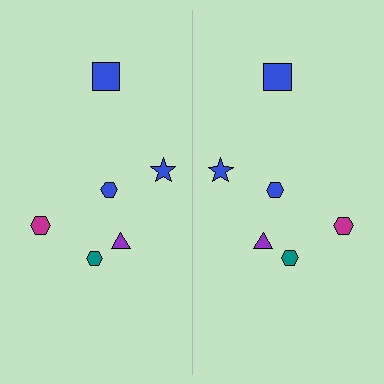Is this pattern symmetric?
Yes, this pattern has bilateral (reflection) symmetry.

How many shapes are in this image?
There are 12 shapes in this image.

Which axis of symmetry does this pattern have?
The pattern has a vertical axis of symmetry running through the center of the image.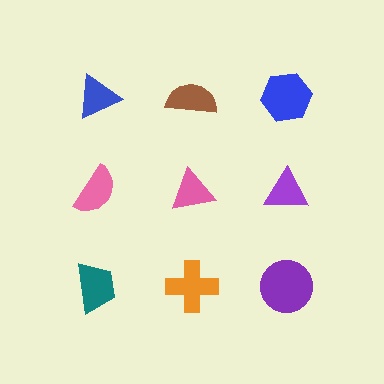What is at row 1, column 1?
A blue triangle.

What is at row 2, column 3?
A purple triangle.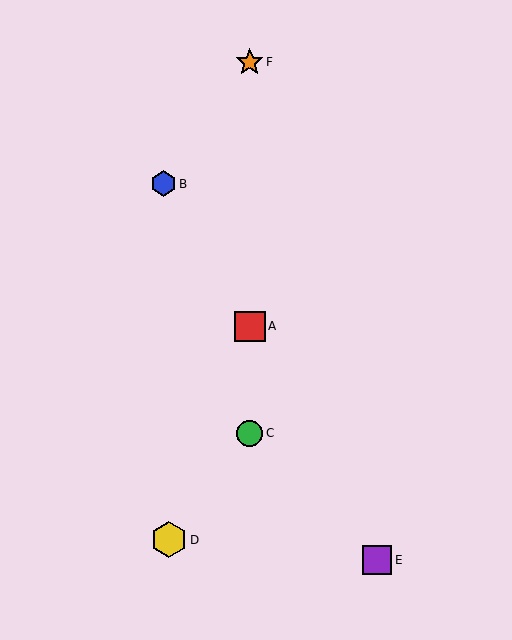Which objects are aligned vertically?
Objects A, C, F are aligned vertically.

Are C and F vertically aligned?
Yes, both are at x≈250.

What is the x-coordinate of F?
Object F is at x≈250.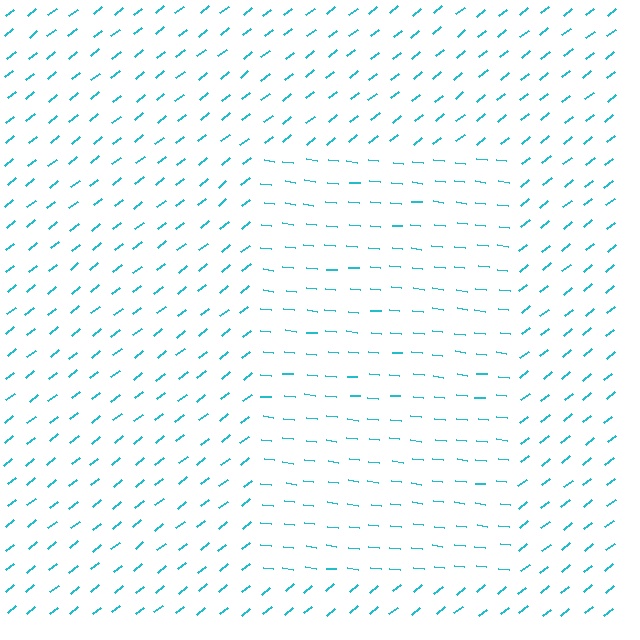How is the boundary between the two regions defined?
The boundary is defined purely by a change in line orientation (approximately 45 degrees difference). All lines are the same color and thickness.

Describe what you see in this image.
The image is filled with small cyan line segments. A rectangle region in the image has lines oriented differently from the surrounding lines, creating a visible texture boundary.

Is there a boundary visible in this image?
Yes, there is a texture boundary formed by a change in line orientation.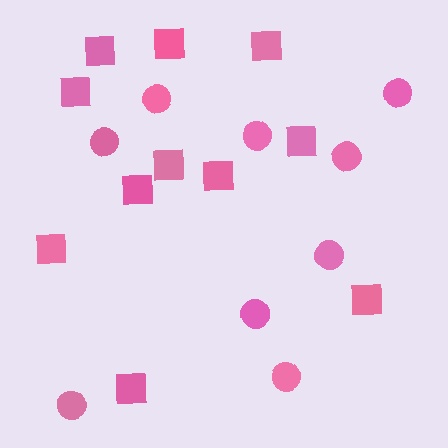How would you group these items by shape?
There are 2 groups: one group of circles (9) and one group of squares (11).